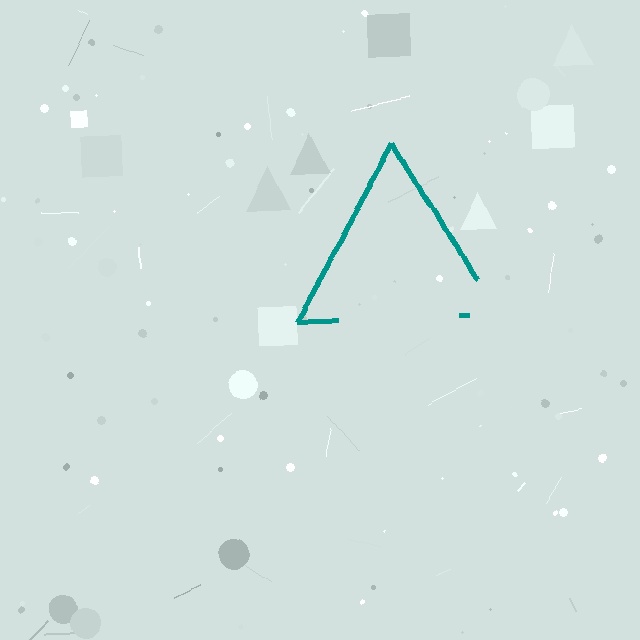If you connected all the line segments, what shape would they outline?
They would outline a triangle.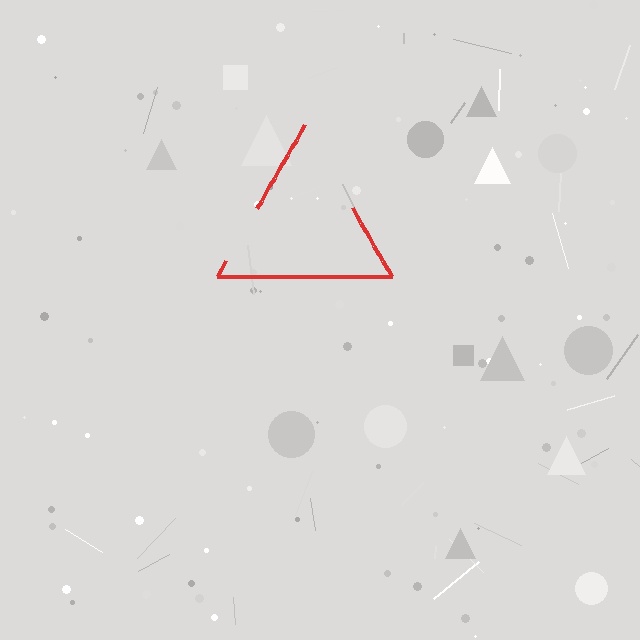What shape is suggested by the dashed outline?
The dashed outline suggests a triangle.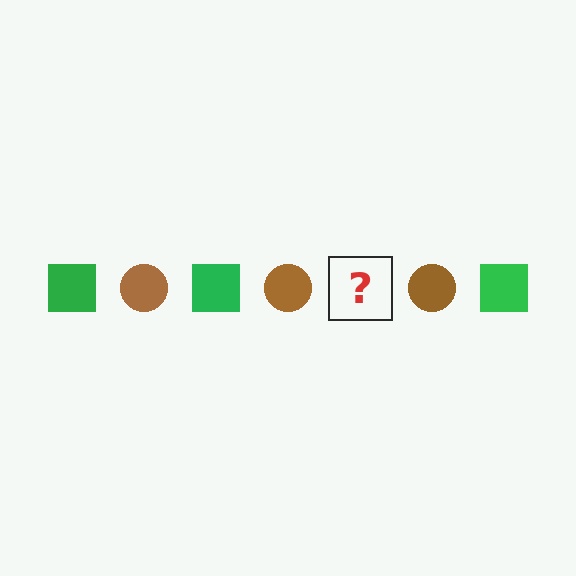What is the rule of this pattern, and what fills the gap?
The rule is that the pattern alternates between green square and brown circle. The gap should be filled with a green square.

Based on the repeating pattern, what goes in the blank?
The blank should be a green square.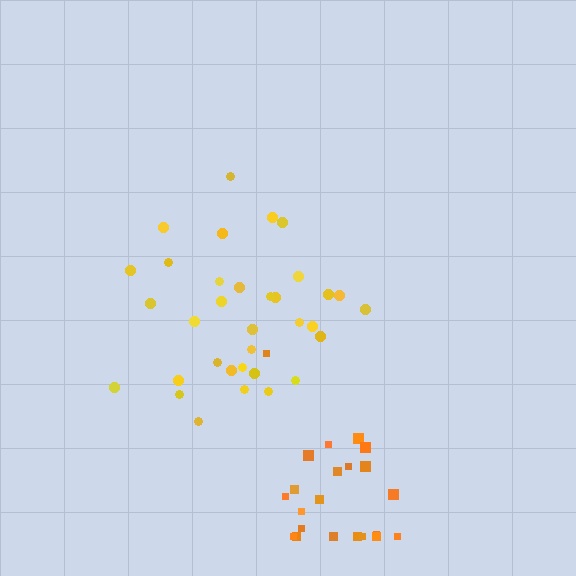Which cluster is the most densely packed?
Yellow.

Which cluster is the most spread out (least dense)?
Orange.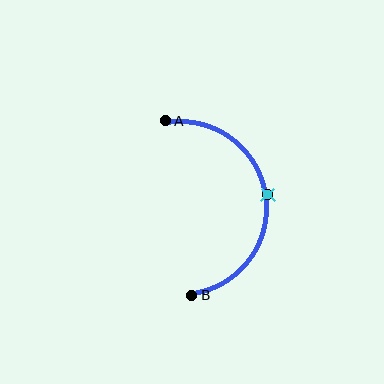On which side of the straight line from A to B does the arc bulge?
The arc bulges to the right of the straight line connecting A and B.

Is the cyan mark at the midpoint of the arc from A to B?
Yes. The cyan mark lies on the arc at equal arc-length from both A and B — it is the arc midpoint.